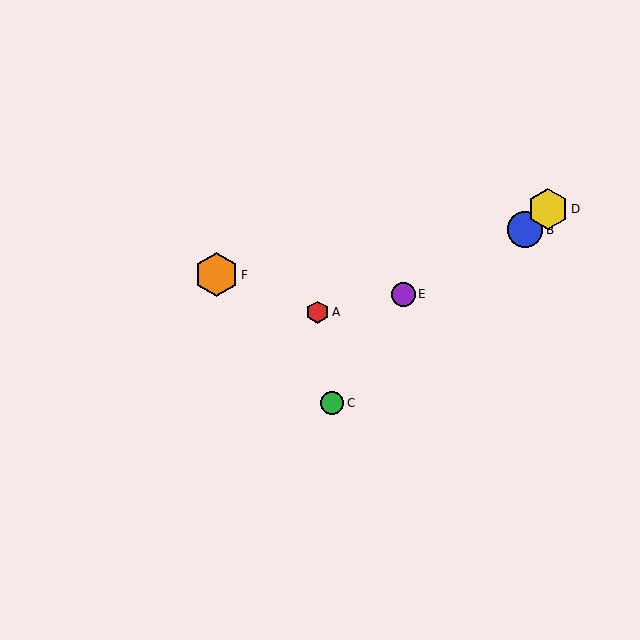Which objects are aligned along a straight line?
Objects B, C, D are aligned along a straight line.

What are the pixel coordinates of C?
Object C is at (332, 403).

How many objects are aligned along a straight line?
3 objects (B, C, D) are aligned along a straight line.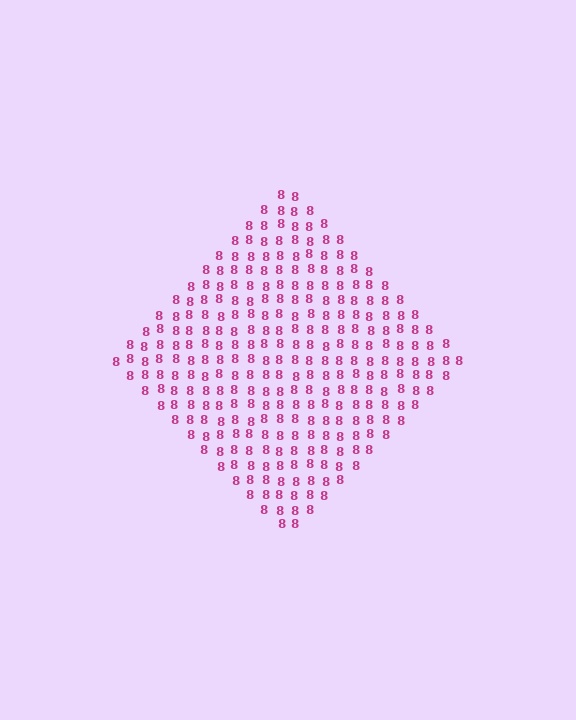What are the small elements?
The small elements are digit 8's.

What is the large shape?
The large shape is a diamond.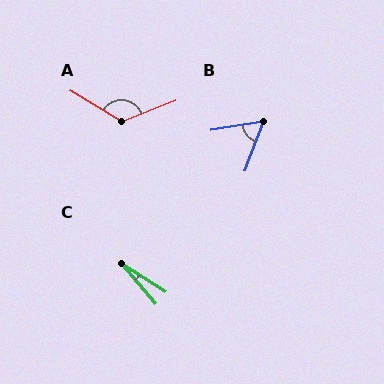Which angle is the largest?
A, at approximately 127 degrees.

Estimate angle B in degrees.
Approximately 60 degrees.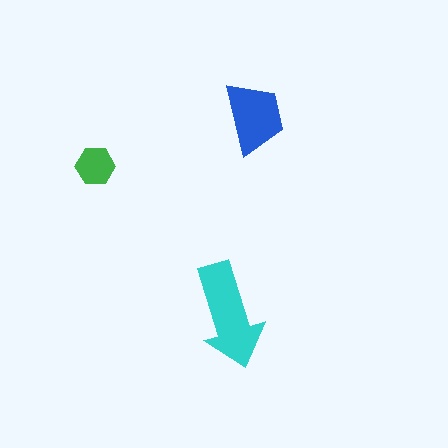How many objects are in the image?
There are 3 objects in the image.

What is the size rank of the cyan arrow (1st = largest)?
1st.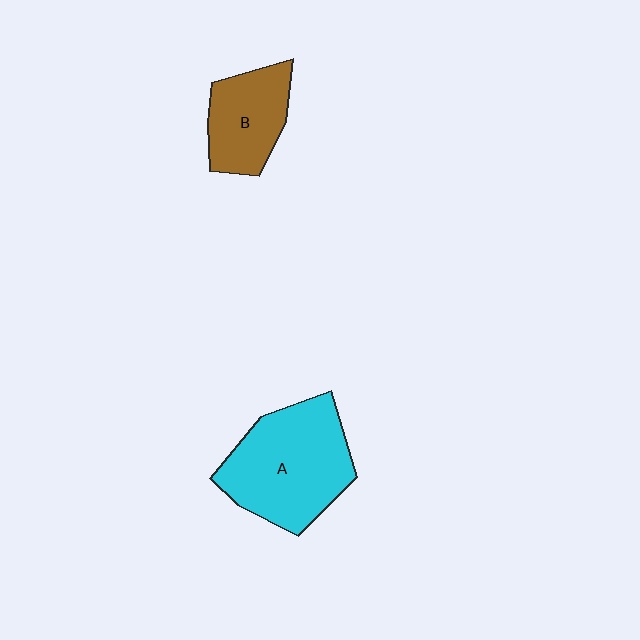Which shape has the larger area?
Shape A (cyan).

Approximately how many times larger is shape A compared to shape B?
Approximately 1.7 times.